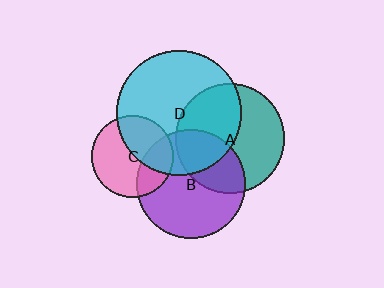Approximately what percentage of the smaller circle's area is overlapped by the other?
Approximately 30%.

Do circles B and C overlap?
Yes.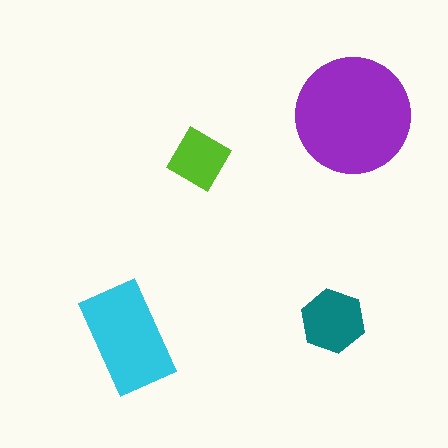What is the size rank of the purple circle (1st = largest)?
1st.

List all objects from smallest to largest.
The lime diamond, the teal hexagon, the cyan rectangle, the purple circle.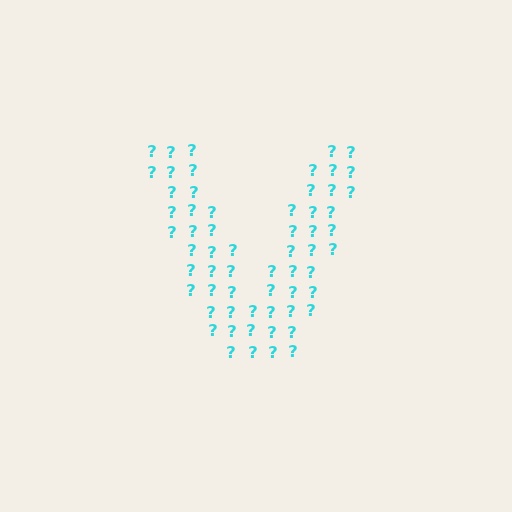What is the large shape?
The large shape is the letter V.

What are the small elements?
The small elements are question marks.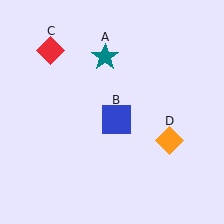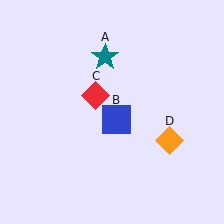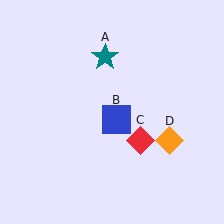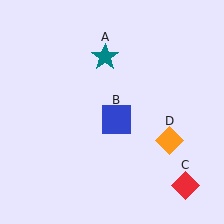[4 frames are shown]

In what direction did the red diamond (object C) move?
The red diamond (object C) moved down and to the right.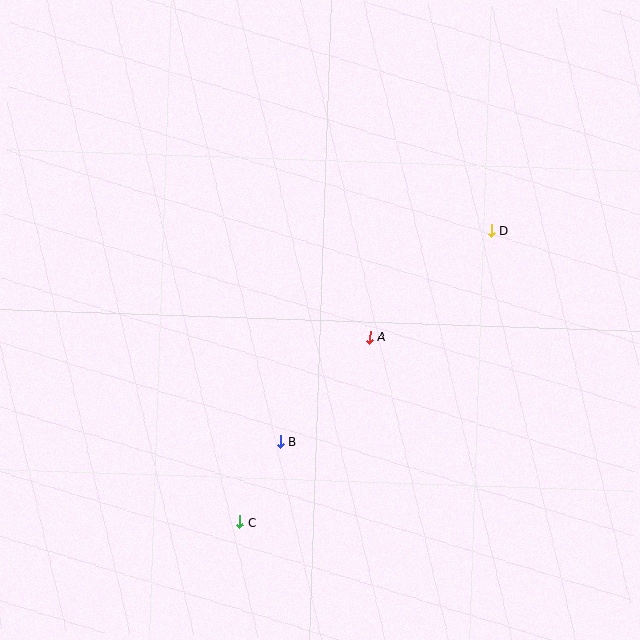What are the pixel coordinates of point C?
Point C is at (240, 522).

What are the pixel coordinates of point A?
Point A is at (370, 337).